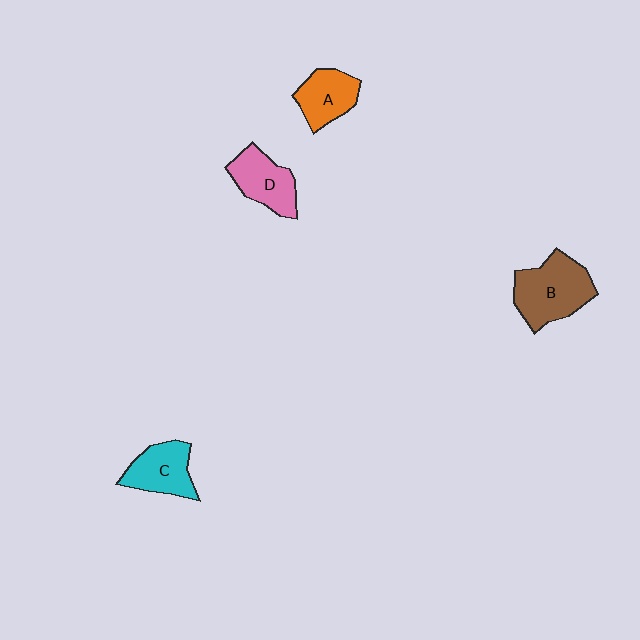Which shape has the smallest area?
Shape A (orange).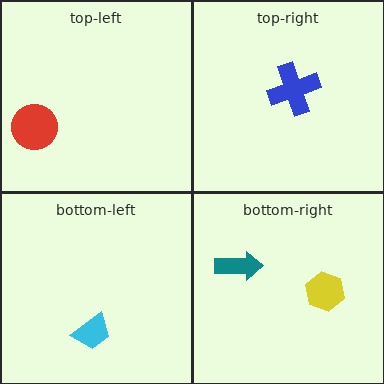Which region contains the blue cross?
The top-right region.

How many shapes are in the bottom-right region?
2.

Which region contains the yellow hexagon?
The bottom-right region.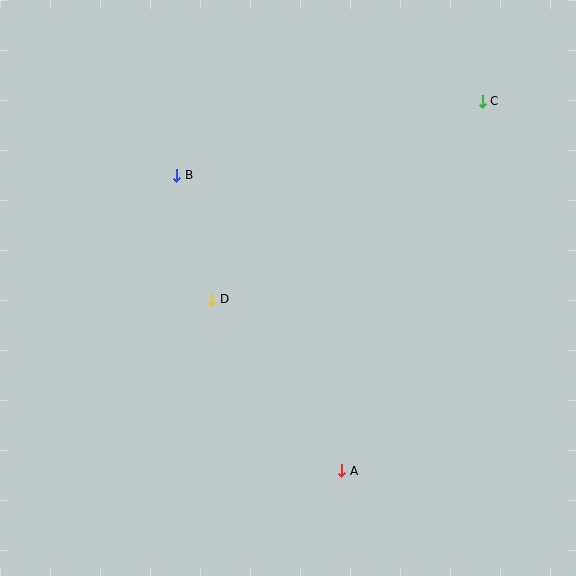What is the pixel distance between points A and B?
The distance between A and B is 339 pixels.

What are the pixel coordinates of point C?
Point C is at (482, 101).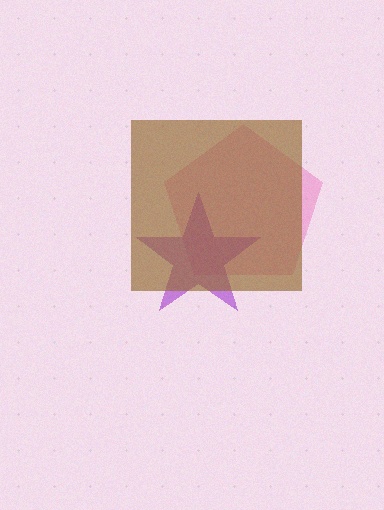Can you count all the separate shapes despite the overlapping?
Yes, there are 3 separate shapes.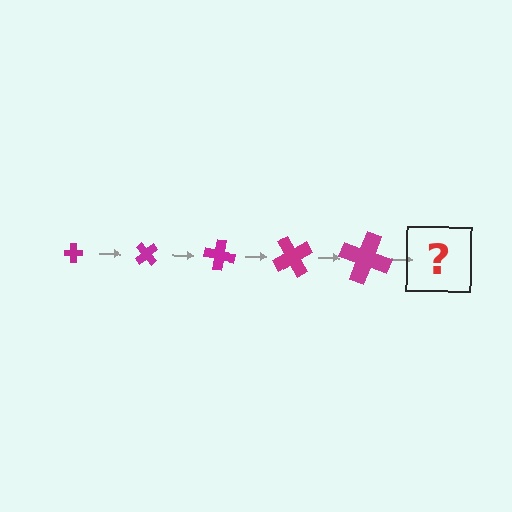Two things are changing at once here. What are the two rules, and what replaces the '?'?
The two rules are that the cross grows larger each step and it rotates 50 degrees each step. The '?' should be a cross, larger than the previous one and rotated 250 degrees from the start.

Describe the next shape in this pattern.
It should be a cross, larger than the previous one and rotated 250 degrees from the start.